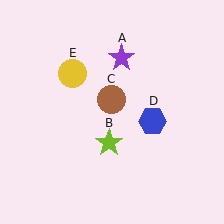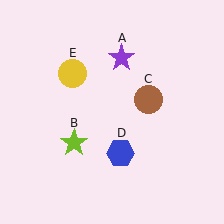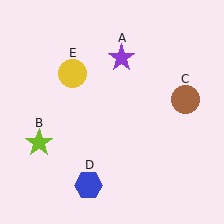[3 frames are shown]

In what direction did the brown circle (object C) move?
The brown circle (object C) moved right.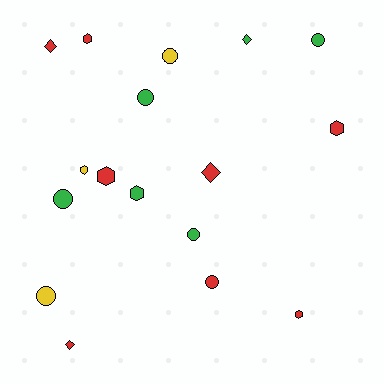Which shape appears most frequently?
Circle, with 7 objects.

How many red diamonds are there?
There are 3 red diamonds.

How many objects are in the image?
There are 17 objects.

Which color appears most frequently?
Red, with 8 objects.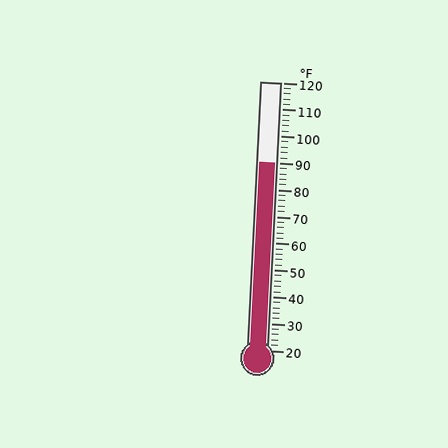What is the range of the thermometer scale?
The thermometer scale ranges from 20°F to 120°F.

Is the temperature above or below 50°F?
The temperature is above 50°F.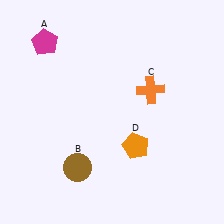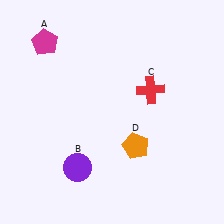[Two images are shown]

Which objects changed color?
B changed from brown to purple. C changed from orange to red.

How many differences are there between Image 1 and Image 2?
There are 2 differences between the two images.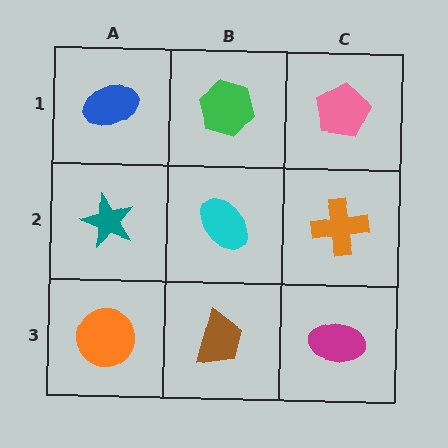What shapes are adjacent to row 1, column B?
A cyan ellipse (row 2, column B), a blue ellipse (row 1, column A), a pink pentagon (row 1, column C).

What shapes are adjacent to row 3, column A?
A teal star (row 2, column A), a brown trapezoid (row 3, column B).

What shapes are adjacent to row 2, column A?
A blue ellipse (row 1, column A), an orange circle (row 3, column A), a cyan ellipse (row 2, column B).